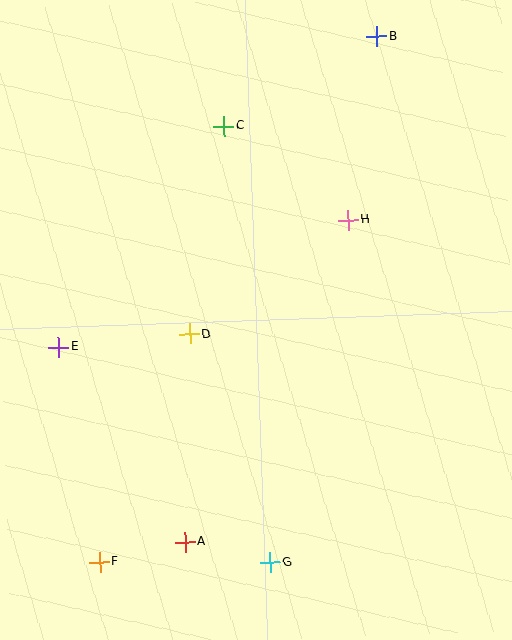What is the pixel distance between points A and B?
The distance between A and B is 541 pixels.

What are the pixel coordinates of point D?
Point D is at (190, 334).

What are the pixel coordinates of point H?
Point H is at (348, 220).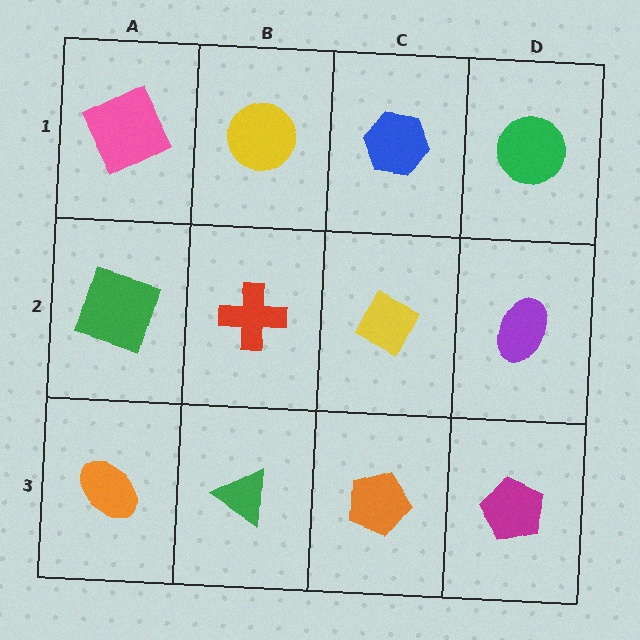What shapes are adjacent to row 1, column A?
A green square (row 2, column A), a yellow circle (row 1, column B).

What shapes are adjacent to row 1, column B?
A red cross (row 2, column B), a pink square (row 1, column A), a blue hexagon (row 1, column C).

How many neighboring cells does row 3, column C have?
3.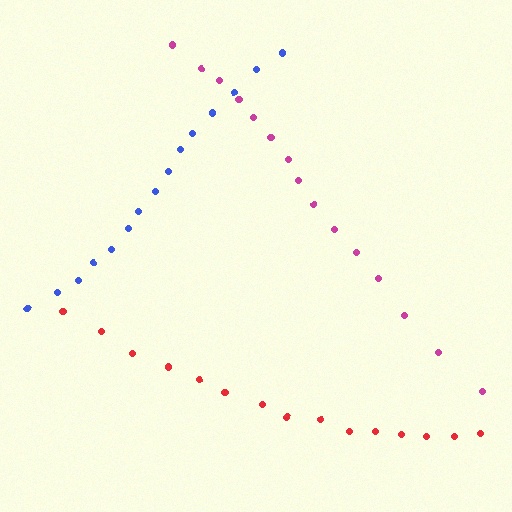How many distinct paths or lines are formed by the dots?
There are 3 distinct paths.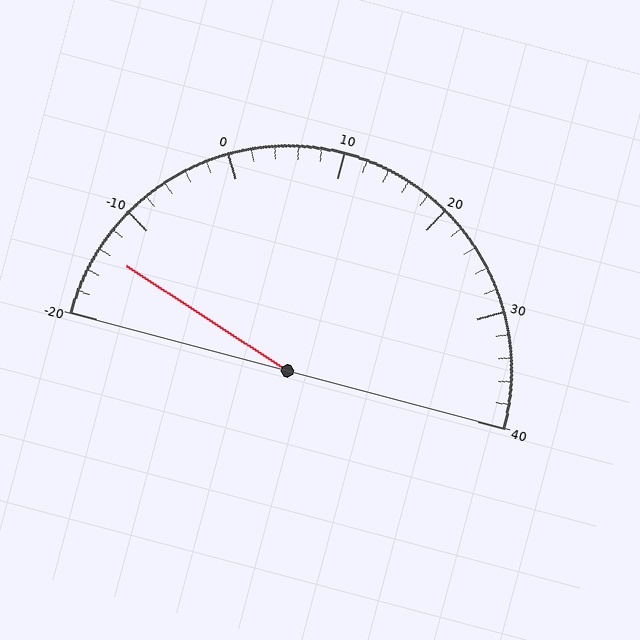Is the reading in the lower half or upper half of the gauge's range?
The reading is in the lower half of the range (-20 to 40).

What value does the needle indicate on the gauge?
The needle indicates approximately -14.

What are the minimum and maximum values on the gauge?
The gauge ranges from -20 to 40.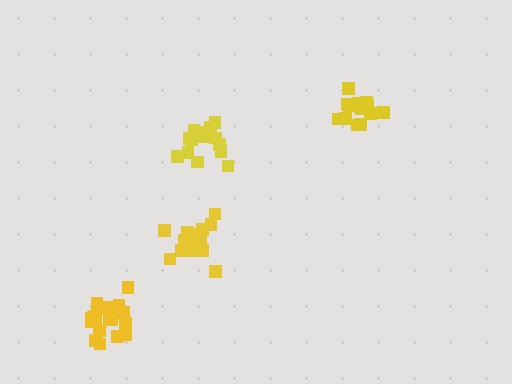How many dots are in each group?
Group 1: 16 dots, Group 2: 17 dots, Group 3: 19 dots, Group 4: 21 dots (73 total).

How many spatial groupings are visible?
There are 4 spatial groupings.